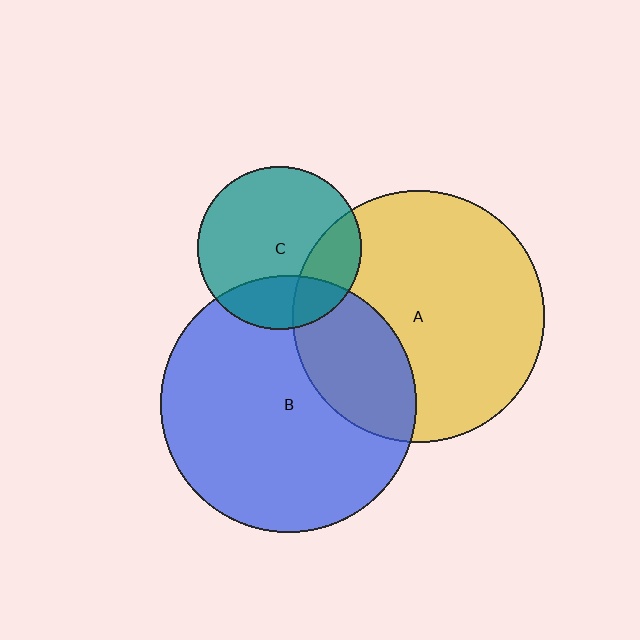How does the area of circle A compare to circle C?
Approximately 2.4 times.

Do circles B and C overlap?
Yes.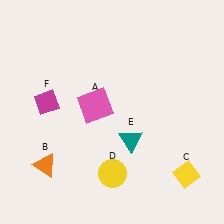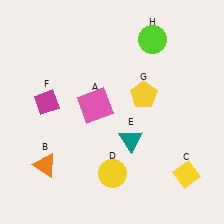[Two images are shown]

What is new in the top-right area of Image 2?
A yellow pentagon (G) was added in the top-right area of Image 2.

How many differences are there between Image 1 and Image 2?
There are 2 differences between the two images.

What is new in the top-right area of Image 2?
A lime circle (H) was added in the top-right area of Image 2.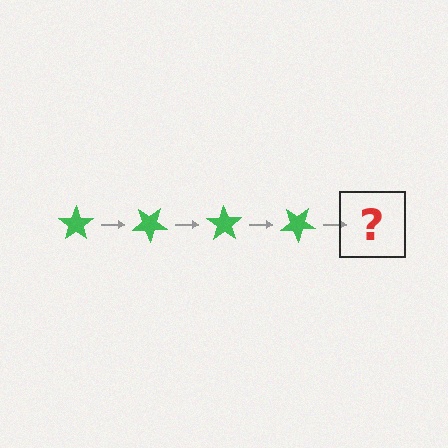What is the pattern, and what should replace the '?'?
The pattern is that the star rotates 35 degrees each step. The '?' should be a green star rotated 140 degrees.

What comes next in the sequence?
The next element should be a green star rotated 140 degrees.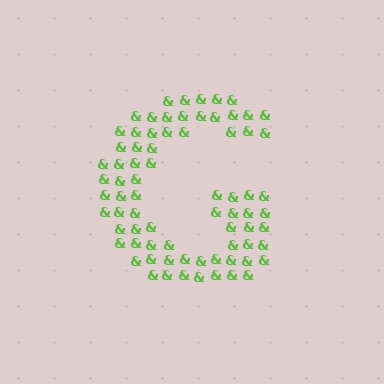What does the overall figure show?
The overall figure shows the letter G.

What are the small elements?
The small elements are ampersands.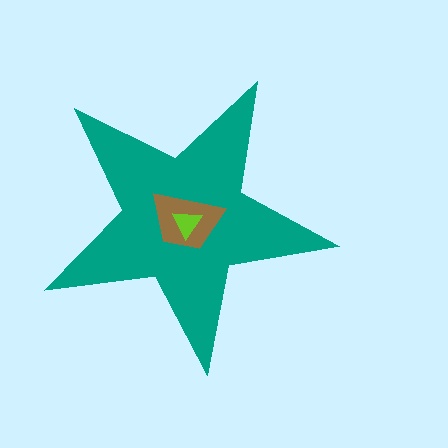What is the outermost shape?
The teal star.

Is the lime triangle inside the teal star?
Yes.